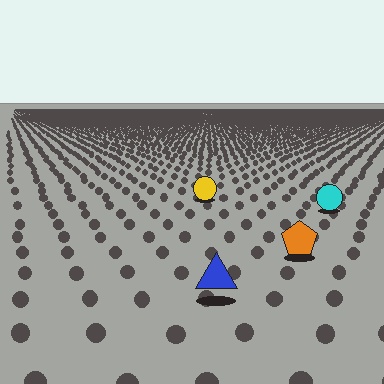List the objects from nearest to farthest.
From nearest to farthest: the blue triangle, the orange pentagon, the cyan circle, the yellow circle.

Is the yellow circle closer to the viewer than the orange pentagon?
No. The orange pentagon is closer — you can tell from the texture gradient: the ground texture is coarser near it.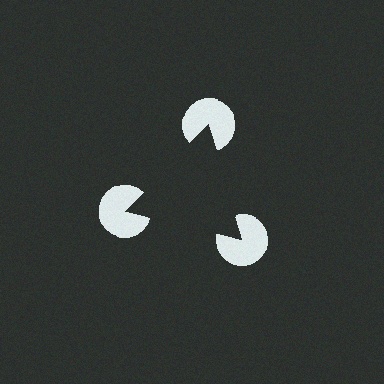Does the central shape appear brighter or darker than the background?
It typically appears slightly darker than the background, even though no actual brightness change is drawn.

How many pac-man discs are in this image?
There are 3 — one at each vertex of the illusory triangle.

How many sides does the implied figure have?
3 sides.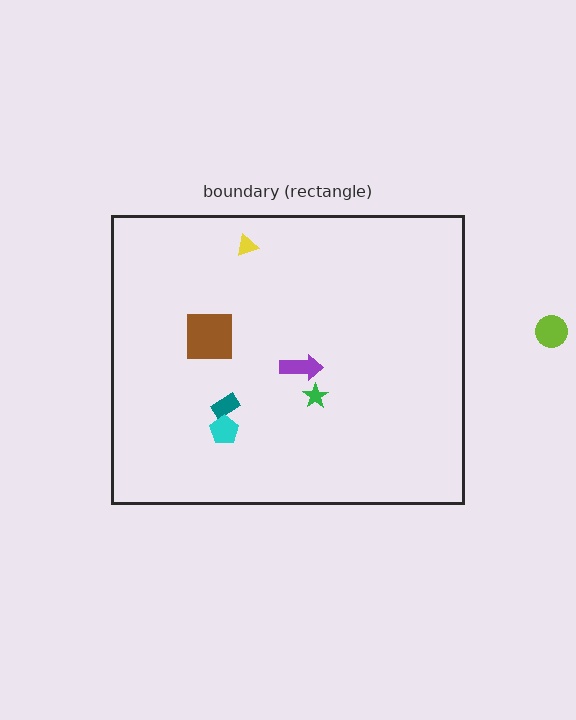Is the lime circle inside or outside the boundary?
Outside.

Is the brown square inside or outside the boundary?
Inside.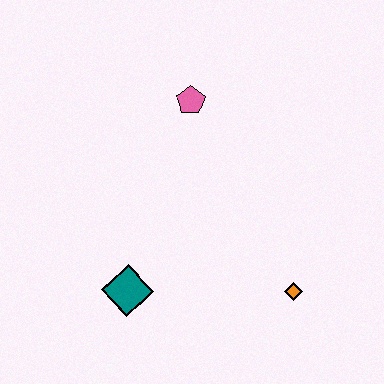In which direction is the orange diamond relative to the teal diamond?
The orange diamond is to the right of the teal diamond.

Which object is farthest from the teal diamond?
The pink pentagon is farthest from the teal diamond.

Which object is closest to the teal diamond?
The orange diamond is closest to the teal diamond.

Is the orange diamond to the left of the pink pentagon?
No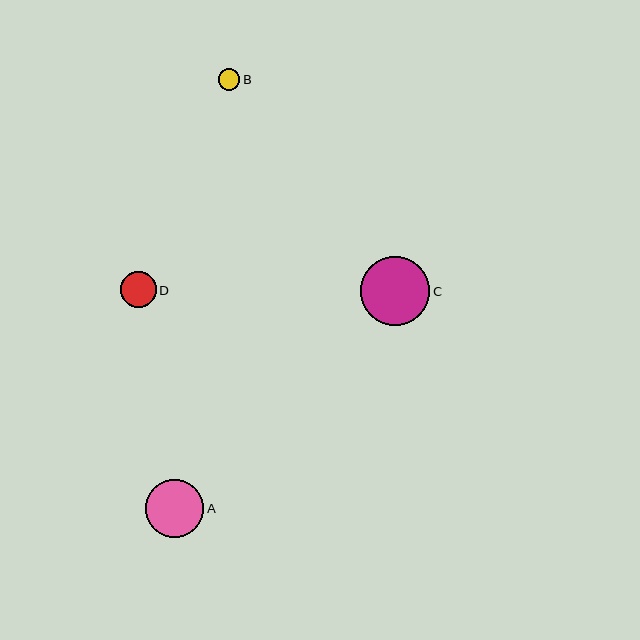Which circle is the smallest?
Circle B is the smallest with a size of approximately 22 pixels.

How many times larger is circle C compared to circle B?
Circle C is approximately 3.2 times the size of circle B.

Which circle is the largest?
Circle C is the largest with a size of approximately 69 pixels.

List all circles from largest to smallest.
From largest to smallest: C, A, D, B.